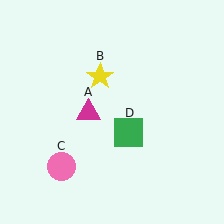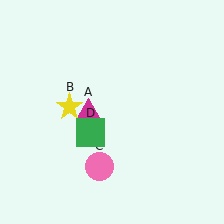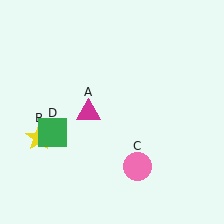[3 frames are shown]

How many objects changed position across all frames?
3 objects changed position: yellow star (object B), pink circle (object C), green square (object D).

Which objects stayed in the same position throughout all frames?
Magenta triangle (object A) remained stationary.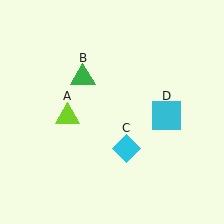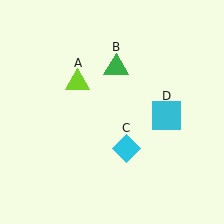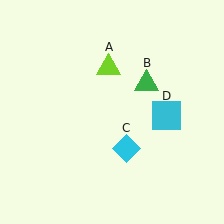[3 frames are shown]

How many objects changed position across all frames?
2 objects changed position: lime triangle (object A), green triangle (object B).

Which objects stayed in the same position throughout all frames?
Cyan diamond (object C) and cyan square (object D) remained stationary.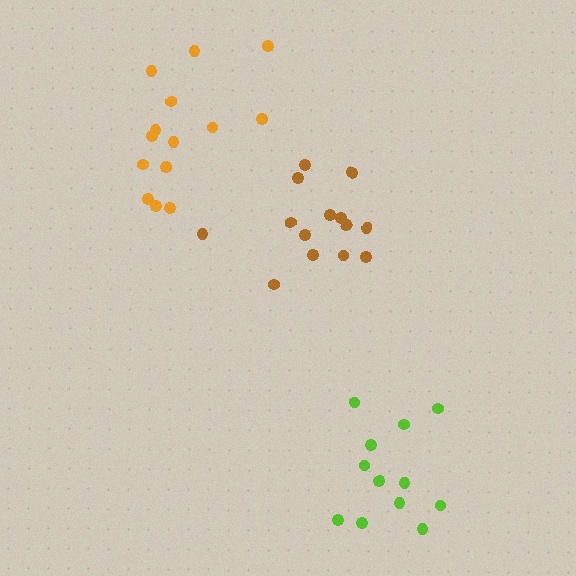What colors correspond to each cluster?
The clusters are colored: orange, lime, brown.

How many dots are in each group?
Group 1: 14 dots, Group 2: 12 dots, Group 3: 14 dots (40 total).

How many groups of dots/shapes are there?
There are 3 groups.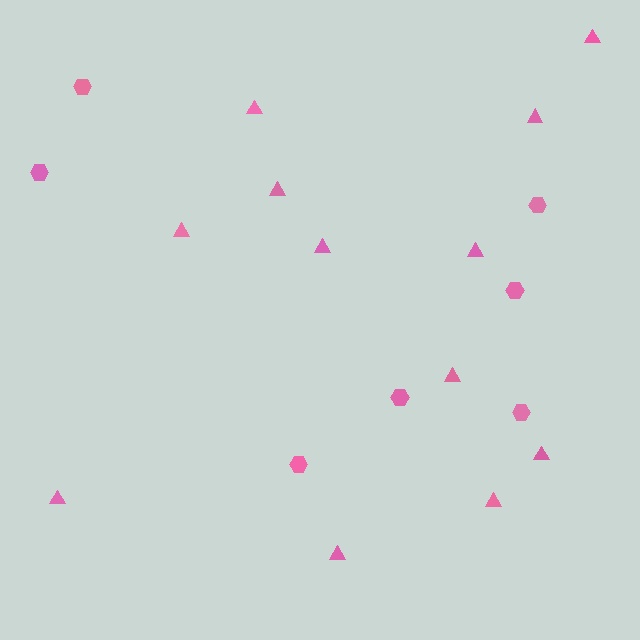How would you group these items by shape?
There are 2 groups: one group of triangles (12) and one group of hexagons (7).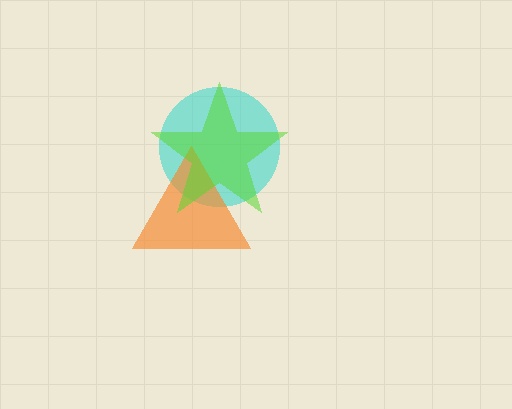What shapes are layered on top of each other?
The layered shapes are: a cyan circle, an orange triangle, a lime star.